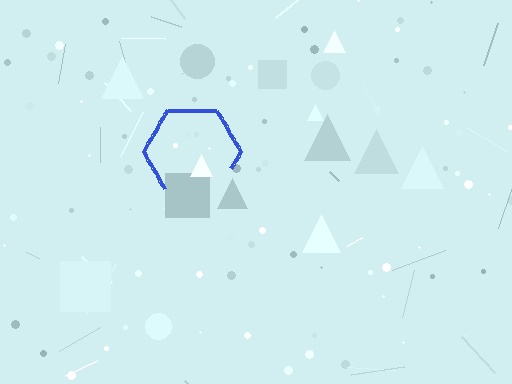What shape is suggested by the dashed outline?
The dashed outline suggests a hexagon.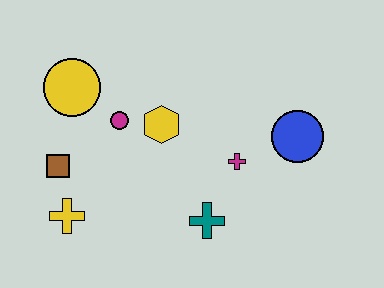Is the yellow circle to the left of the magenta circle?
Yes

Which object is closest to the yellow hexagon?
The magenta circle is closest to the yellow hexagon.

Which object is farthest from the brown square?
The blue circle is farthest from the brown square.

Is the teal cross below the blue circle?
Yes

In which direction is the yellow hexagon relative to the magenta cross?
The yellow hexagon is to the left of the magenta cross.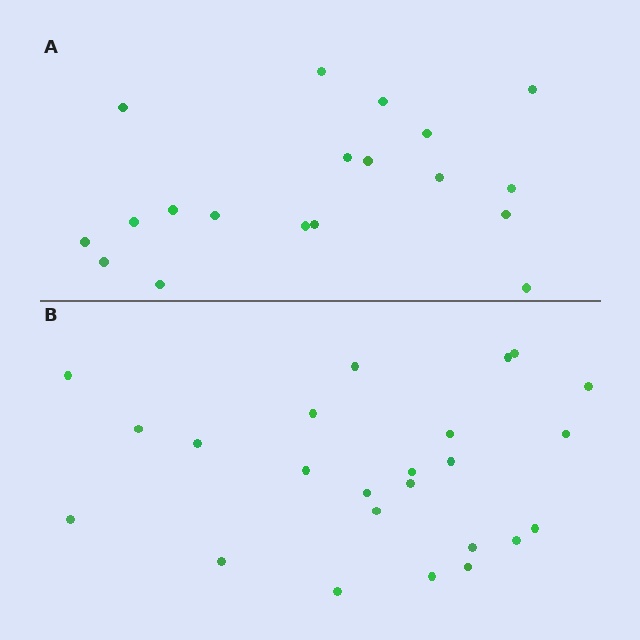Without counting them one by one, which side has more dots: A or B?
Region B (the bottom region) has more dots.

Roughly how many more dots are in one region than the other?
Region B has about 5 more dots than region A.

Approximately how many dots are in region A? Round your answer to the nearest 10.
About 20 dots. (The exact count is 19, which rounds to 20.)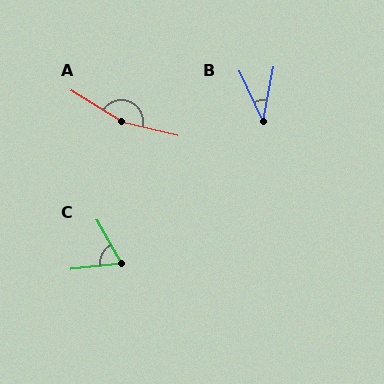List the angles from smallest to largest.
B (35°), C (67°), A (162°).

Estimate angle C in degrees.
Approximately 67 degrees.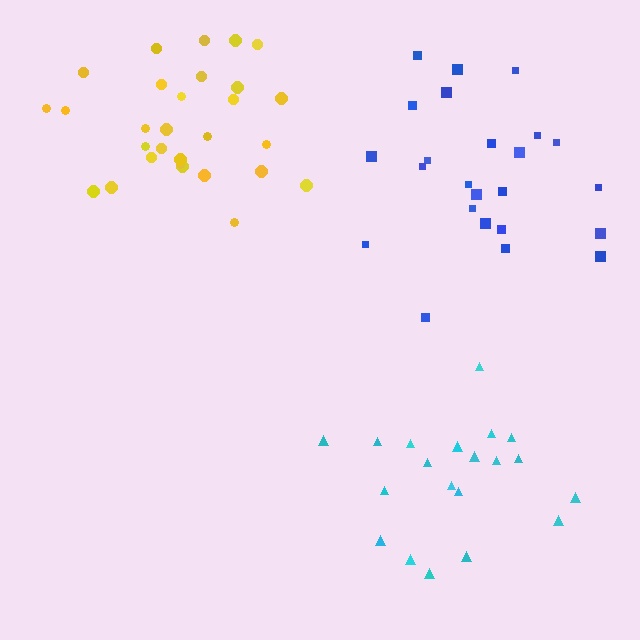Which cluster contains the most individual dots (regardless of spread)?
Yellow (29).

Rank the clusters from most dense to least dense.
yellow, blue, cyan.